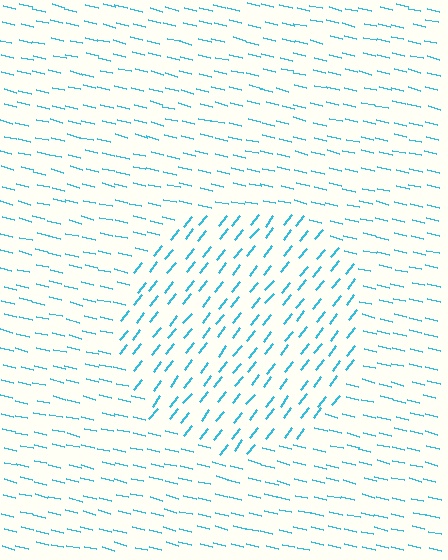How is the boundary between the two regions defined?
The boundary is defined purely by a change in line orientation (approximately 65 degrees difference). All lines are the same color and thickness.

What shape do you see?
I see a circle.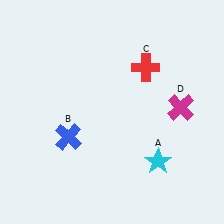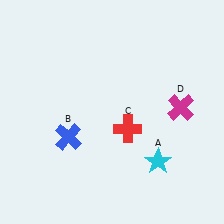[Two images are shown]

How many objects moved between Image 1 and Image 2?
1 object moved between the two images.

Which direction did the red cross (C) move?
The red cross (C) moved down.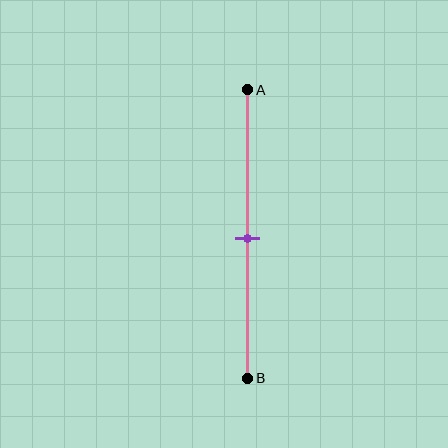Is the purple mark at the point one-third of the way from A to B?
No, the mark is at about 50% from A, not at the 33% one-third point.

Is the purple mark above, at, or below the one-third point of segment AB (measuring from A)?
The purple mark is below the one-third point of segment AB.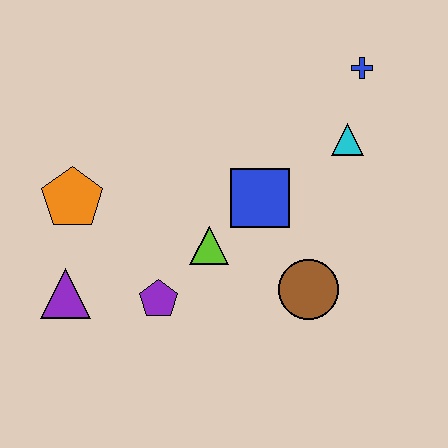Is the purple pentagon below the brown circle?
Yes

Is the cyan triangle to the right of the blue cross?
No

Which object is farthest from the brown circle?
The orange pentagon is farthest from the brown circle.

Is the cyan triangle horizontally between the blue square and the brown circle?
No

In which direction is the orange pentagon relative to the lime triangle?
The orange pentagon is to the left of the lime triangle.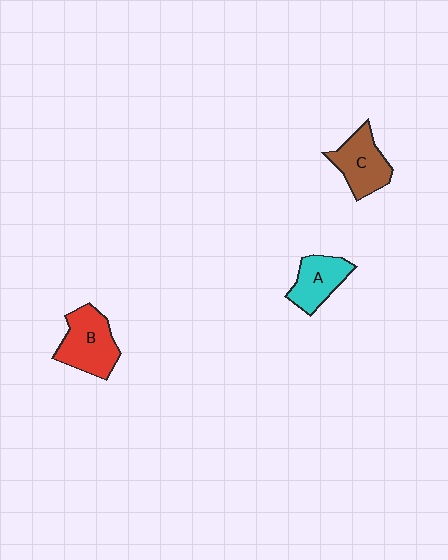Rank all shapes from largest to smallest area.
From largest to smallest: B (red), C (brown), A (cyan).